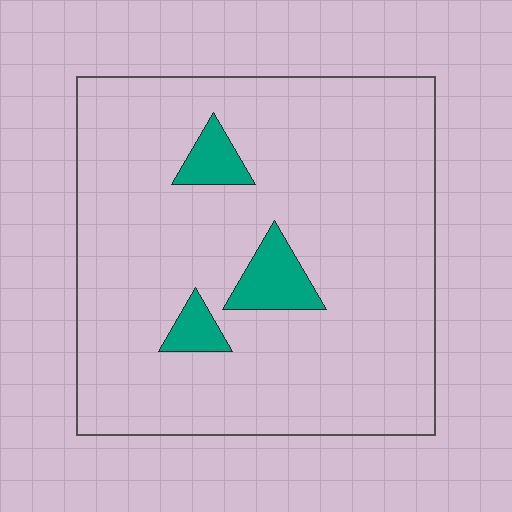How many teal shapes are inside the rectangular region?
3.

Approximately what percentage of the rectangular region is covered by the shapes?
Approximately 10%.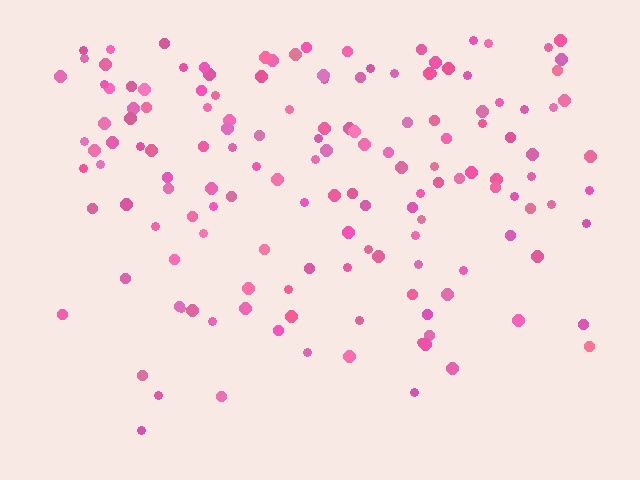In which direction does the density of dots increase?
From bottom to top, with the top side densest.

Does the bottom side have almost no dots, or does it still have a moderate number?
Still a moderate number, just noticeably fewer than the top.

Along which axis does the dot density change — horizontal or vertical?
Vertical.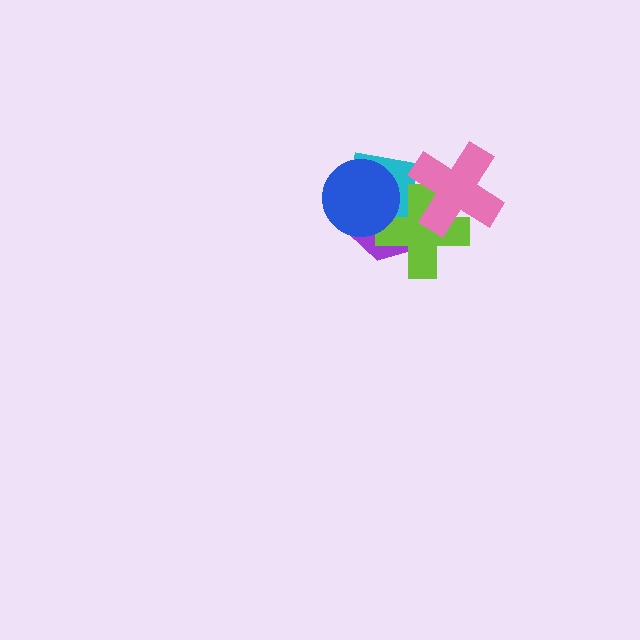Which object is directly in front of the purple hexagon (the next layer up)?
The cyan square is directly in front of the purple hexagon.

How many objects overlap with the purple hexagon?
4 objects overlap with the purple hexagon.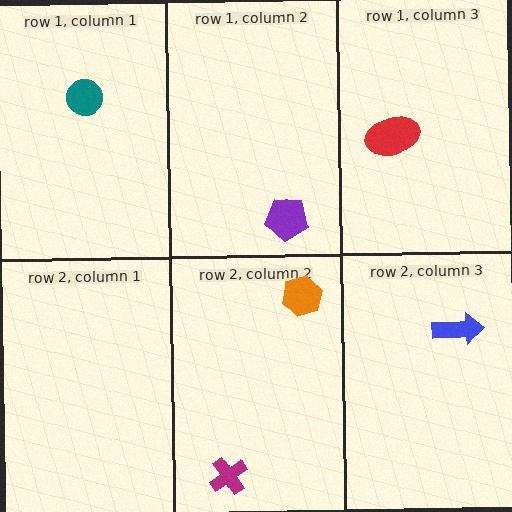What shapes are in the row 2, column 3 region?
The blue arrow.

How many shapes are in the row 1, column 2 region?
1.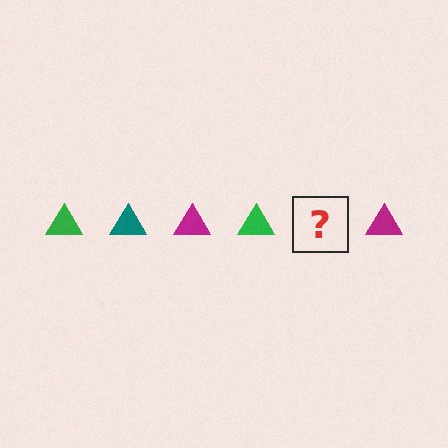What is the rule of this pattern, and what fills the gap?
The rule is that the pattern cycles through green, teal, magenta triangles. The gap should be filled with a teal triangle.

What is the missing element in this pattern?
The missing element is a teal triangle.